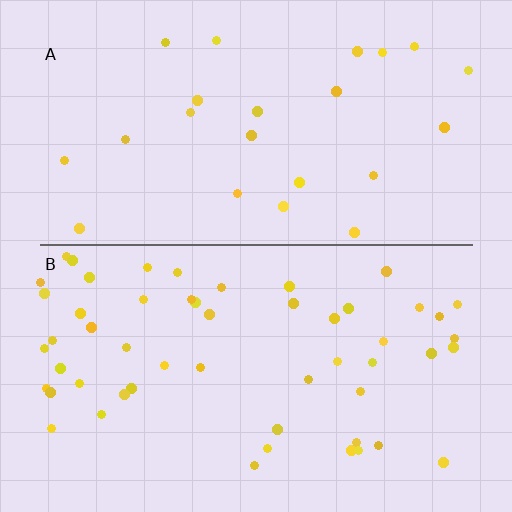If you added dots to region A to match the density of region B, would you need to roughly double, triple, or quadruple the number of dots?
Approximately double.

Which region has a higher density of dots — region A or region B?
B (the bottom).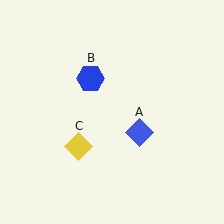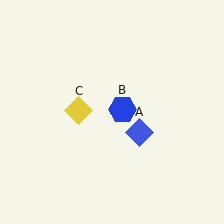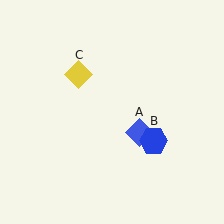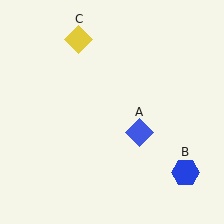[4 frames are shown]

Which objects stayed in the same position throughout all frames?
Blue diamond (object A) remained stationary.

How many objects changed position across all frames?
2 objects changed position: blue hexagon (object B), yellow diamond (object C).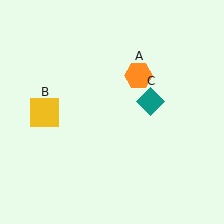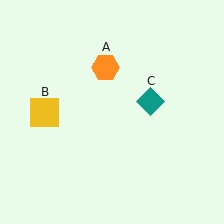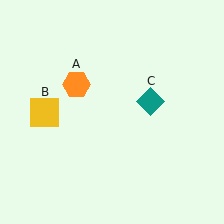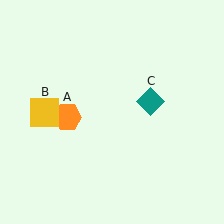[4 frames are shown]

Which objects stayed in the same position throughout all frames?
Yellow square (object B) and teal diamond (object C) remained stationary.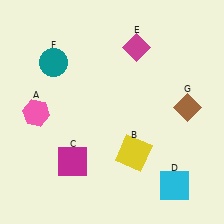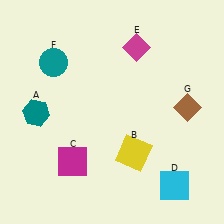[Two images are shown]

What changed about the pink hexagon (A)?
In Image 1, A is pink. In Image 2, it changed to teal.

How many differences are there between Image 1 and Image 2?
There is 1 difference between the two images.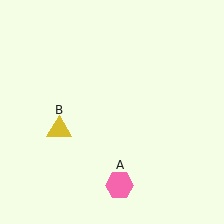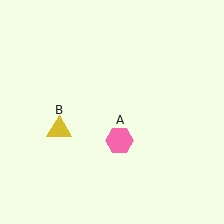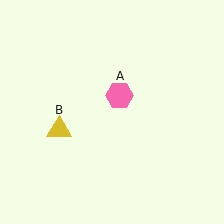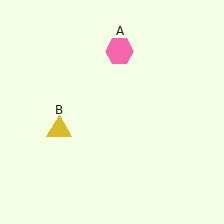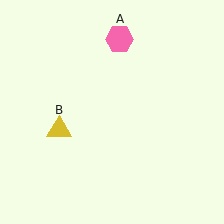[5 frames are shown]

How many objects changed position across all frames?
1 object changed position: pink hexagon (object A).